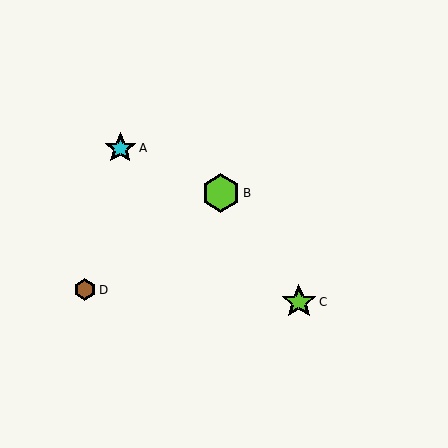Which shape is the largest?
The lime hexagon (labeled B) is the largest.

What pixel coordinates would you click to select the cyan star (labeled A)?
Click at (120, 148) to select the cyan star A.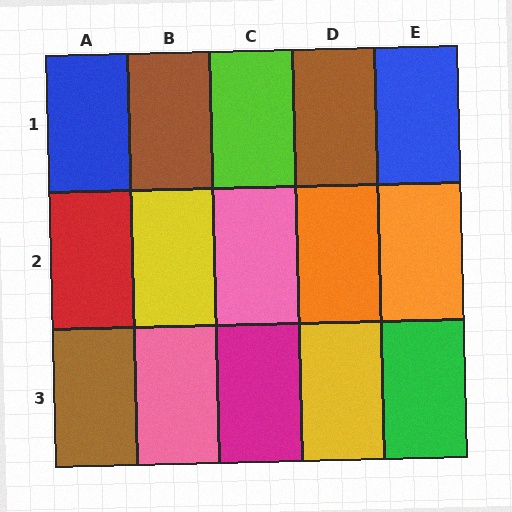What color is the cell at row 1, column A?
Blue.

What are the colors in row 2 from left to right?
Red, yellow, pink, orange, orange.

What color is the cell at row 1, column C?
Lime.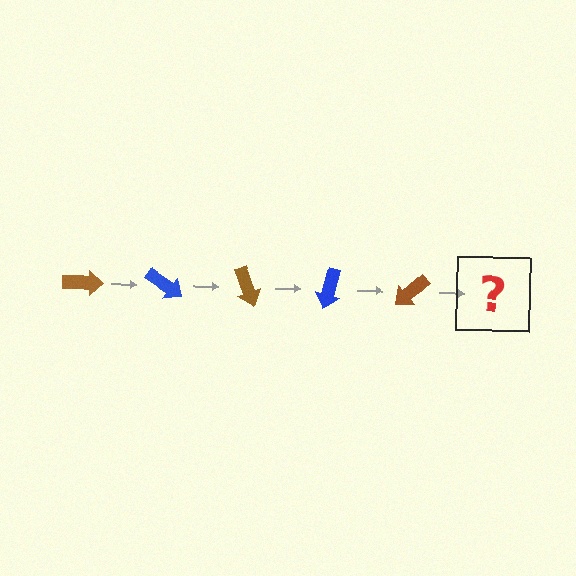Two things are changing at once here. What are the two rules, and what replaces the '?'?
The two rules are that it rotates 35 degrees each step and the color cycles through brown and blue. The '?' should be a blue arrow, rotated 175 degrees from the start.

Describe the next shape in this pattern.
It should be a blue arrow, rotated 175 degrees from the start.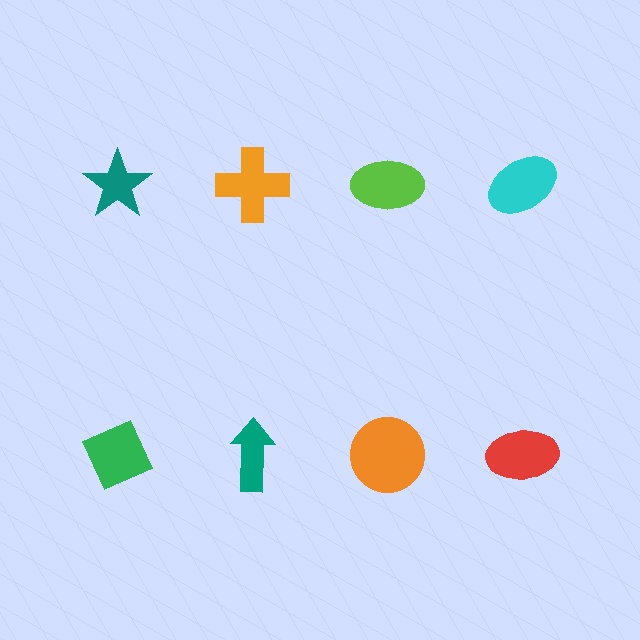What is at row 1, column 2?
An orange cross.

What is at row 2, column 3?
An orange circle.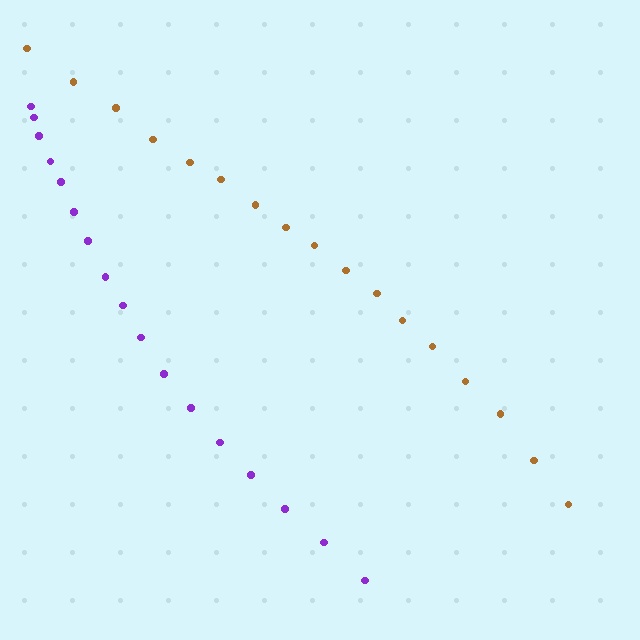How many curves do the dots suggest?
There are 2 distinct paths.